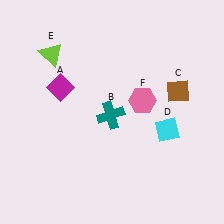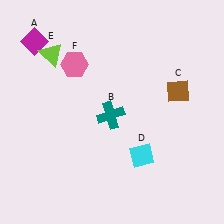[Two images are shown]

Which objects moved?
The objects that moved are: the magenta diamond (A), the cyan diamond (D), the pink hexagon (F).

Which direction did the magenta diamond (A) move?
The magenta diamond (A) moved up.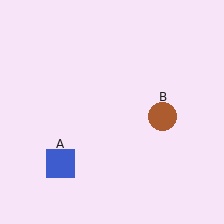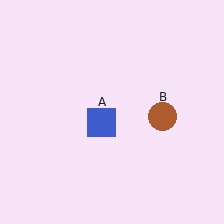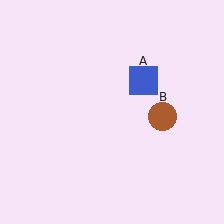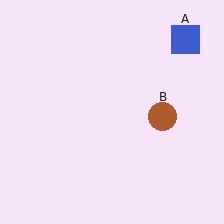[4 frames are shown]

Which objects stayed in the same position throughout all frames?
Brown circle (object B) remained stationary.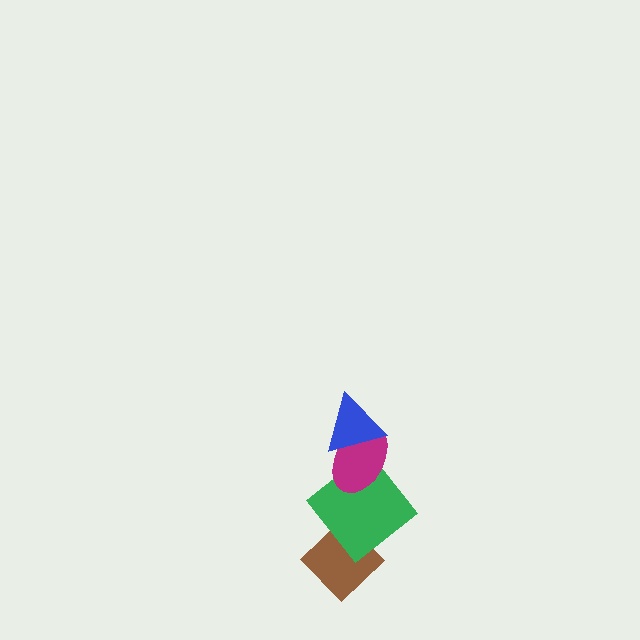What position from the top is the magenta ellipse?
The magenta ellipse is 2nd from the top.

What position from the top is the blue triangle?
The blue triangle is 1st from the top.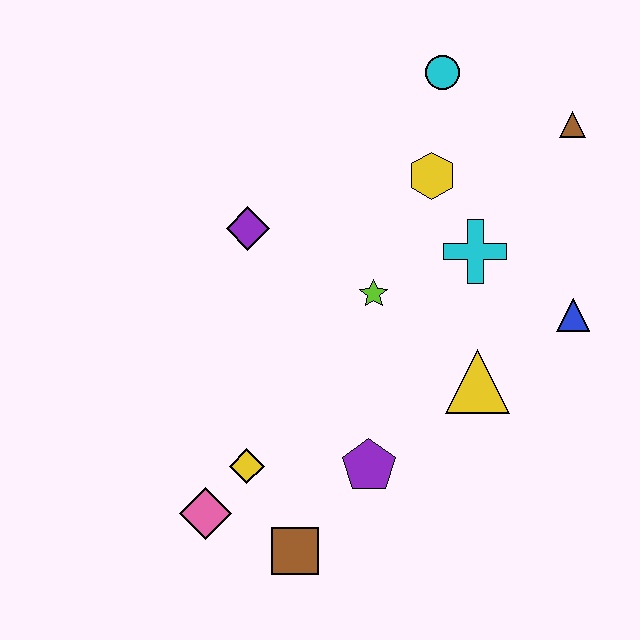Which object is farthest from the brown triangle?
The pink diamond is farthest from the brown triangle.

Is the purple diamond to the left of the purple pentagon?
Yes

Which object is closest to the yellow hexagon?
The cyan cross is closest to the yellow hexagon.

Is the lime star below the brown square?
No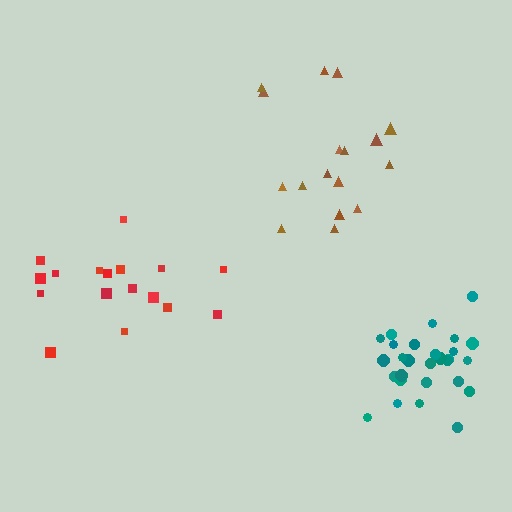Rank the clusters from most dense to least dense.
teal, brown, red.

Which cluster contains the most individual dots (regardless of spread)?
Teal (28).